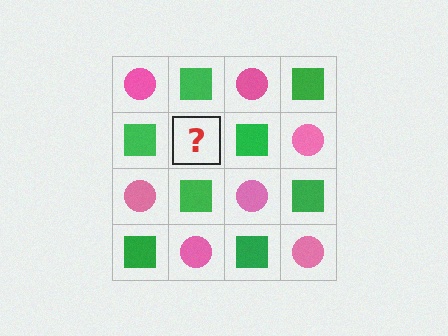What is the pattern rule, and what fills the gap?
The rule is that it alternates pink circle and green square in a checkerboard pattern. The gap should be filled with a pink circle.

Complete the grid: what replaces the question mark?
The question mark should be replaced with a pink circle.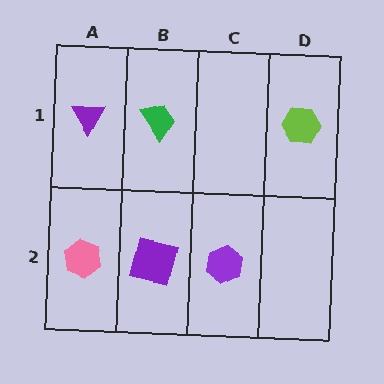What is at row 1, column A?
A purple triangle.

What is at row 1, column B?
A green trapezoid.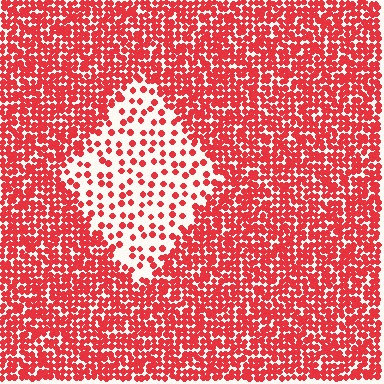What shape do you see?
I see a diamond.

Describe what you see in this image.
The image contains small red elements arranged at two different densities. A diamond-shaped region is visible where the elements are less densely packed than the surrounding area.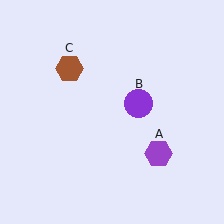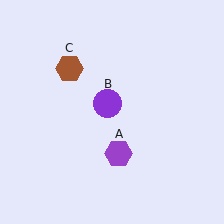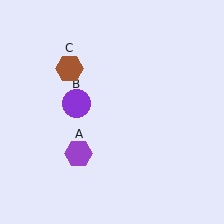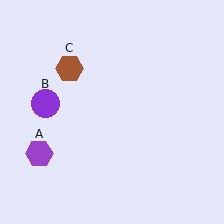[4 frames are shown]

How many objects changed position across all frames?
2 objects changed position: purple hexagon (object A), purple circle (object B).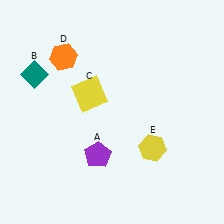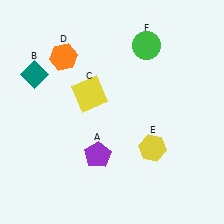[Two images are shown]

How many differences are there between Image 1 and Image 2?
There is 1 difference between the two images.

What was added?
A green circle (F) was added in Image 2.